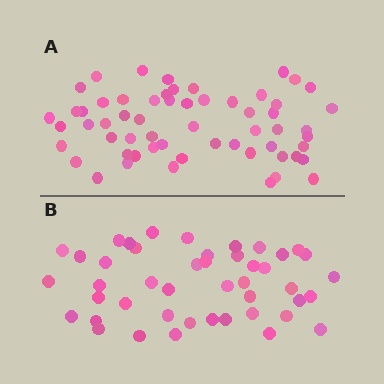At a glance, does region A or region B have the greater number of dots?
Region A (the top region) has more dots.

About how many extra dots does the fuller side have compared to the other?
Region A has approximately 15 more dots than region B.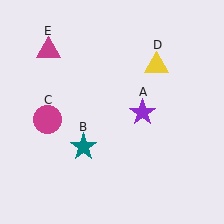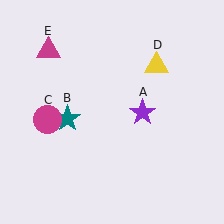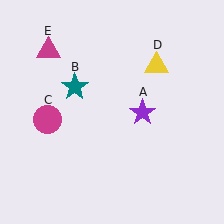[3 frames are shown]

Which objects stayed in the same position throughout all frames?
Purple star (object A) and magenta circle (object C) and yellow triangle (object D) and magenta triangle (object E) remained stationary.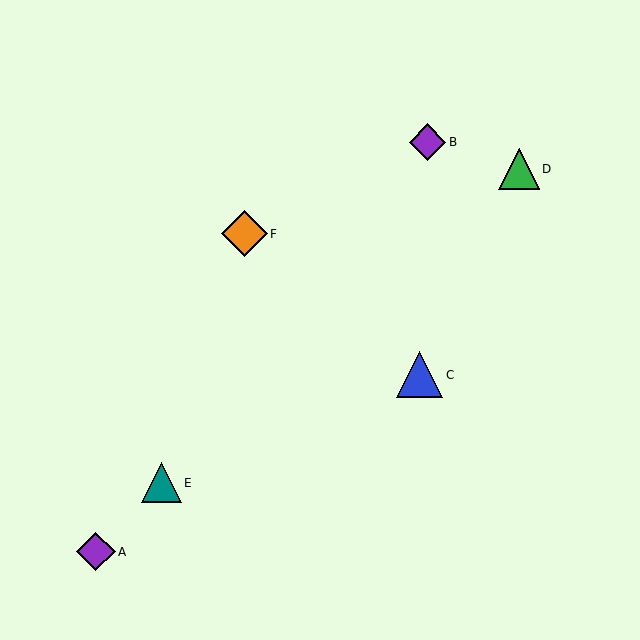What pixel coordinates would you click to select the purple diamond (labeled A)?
Click at (96, 552) to select the purple diamond A.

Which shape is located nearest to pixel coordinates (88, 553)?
The purple diamond (labeled A) at (96, 552) is nearest to that location.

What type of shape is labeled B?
Shape B is a purple diamond.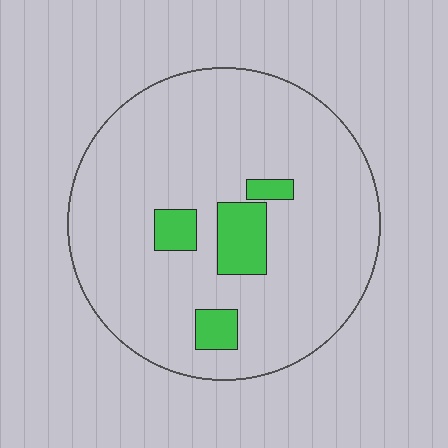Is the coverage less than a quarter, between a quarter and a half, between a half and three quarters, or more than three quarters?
Less than a quarter.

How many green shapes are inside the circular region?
4.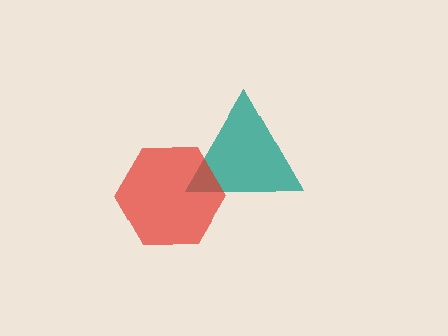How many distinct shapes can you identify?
There are 2 distinct shapes: a teal triangle, a red hexagon.